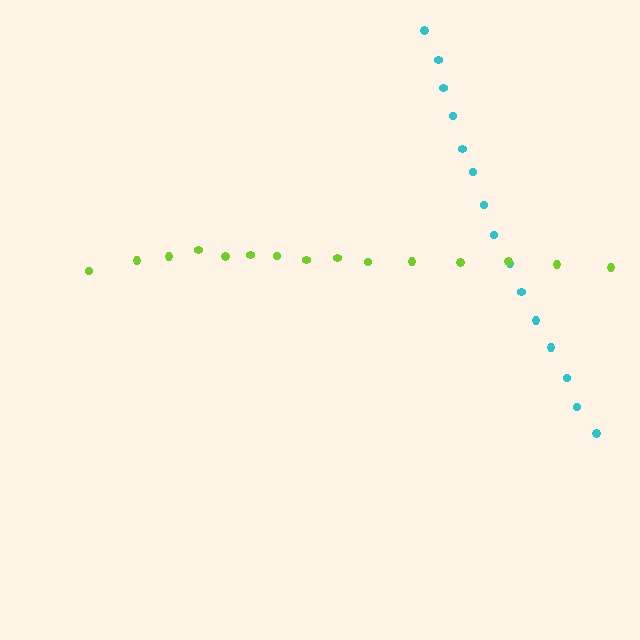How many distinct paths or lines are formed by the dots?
There are 2 distinct paths.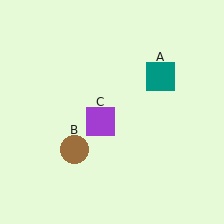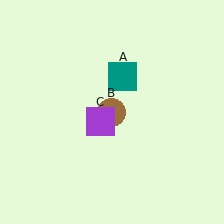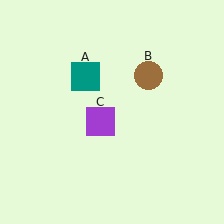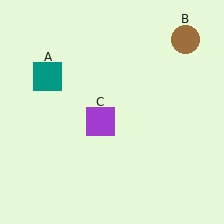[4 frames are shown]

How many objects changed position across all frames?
2 objects changed position: teal square (object A), brown circle (object B).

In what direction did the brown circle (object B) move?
The brown circle (object B) moved up and to the right.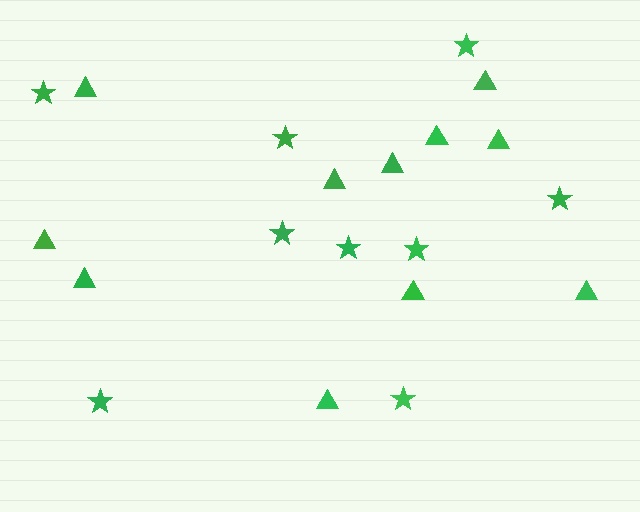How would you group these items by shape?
There are 2 groups: one group of stars (9) and one group of triangles (11).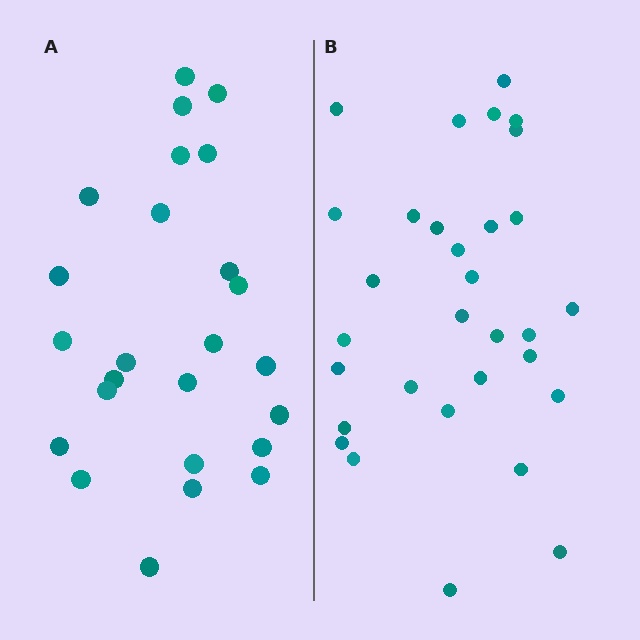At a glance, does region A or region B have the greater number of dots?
Region B (the right region) has more dots.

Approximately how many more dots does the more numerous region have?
Region B has about 6 more dots than region A.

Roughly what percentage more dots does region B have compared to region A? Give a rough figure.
About 25% more.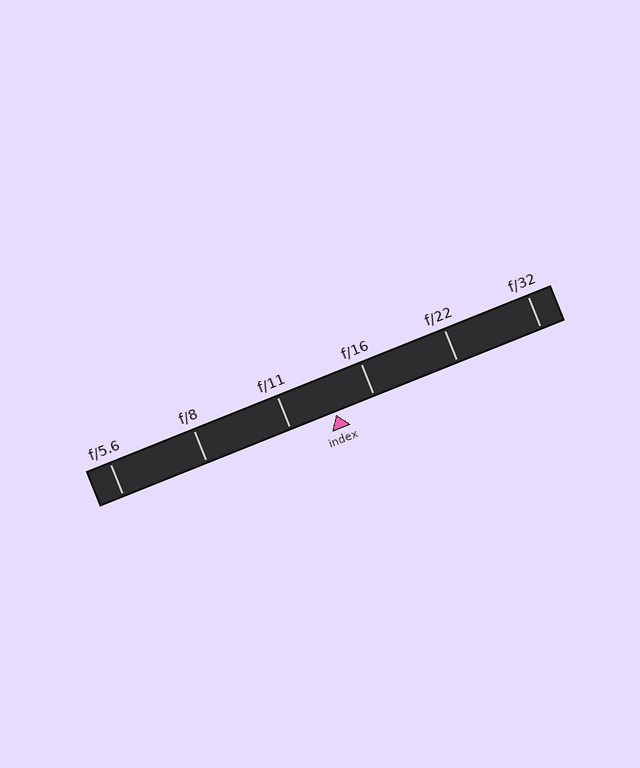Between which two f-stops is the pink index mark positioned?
The index mark is between f/11 and f/16.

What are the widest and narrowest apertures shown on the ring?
The widest aperture shown is f/5.6 and the narrowest is f/32.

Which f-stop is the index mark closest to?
The index mark is closest to f/16.